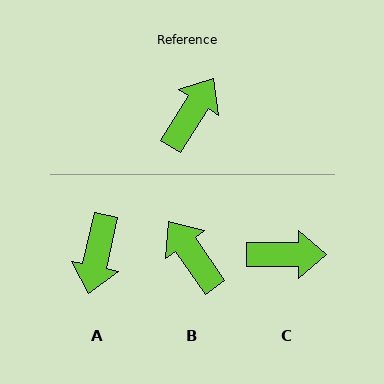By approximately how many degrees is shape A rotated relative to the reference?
Approximately 160 degrees clockwise.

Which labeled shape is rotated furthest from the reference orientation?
A, about 160 degrees away.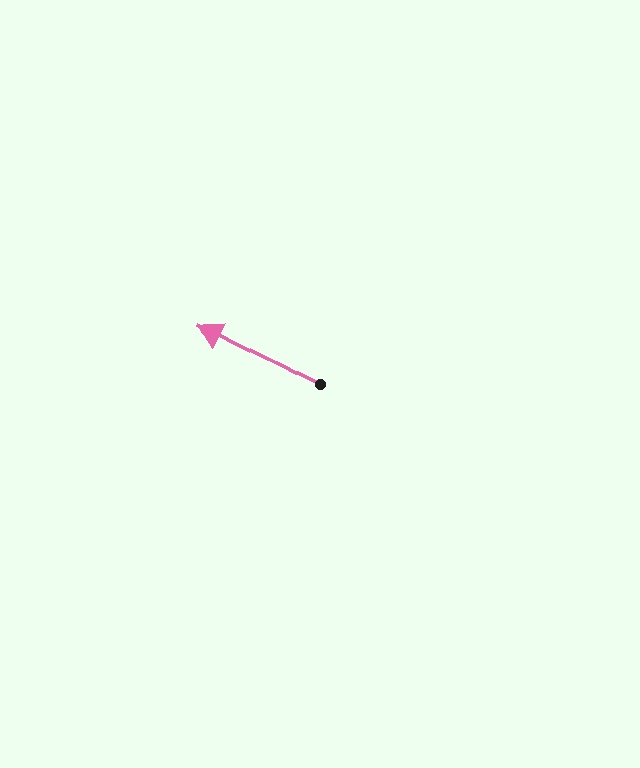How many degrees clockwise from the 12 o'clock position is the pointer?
Approximately 297 degrees.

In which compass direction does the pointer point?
Northwest.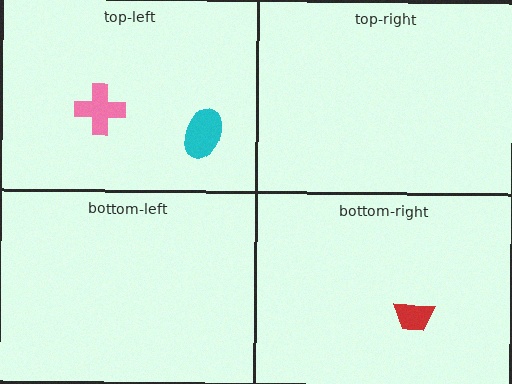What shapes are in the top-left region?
The cyan ellipse, the pink cross.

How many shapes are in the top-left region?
2.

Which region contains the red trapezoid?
The bottom-right region.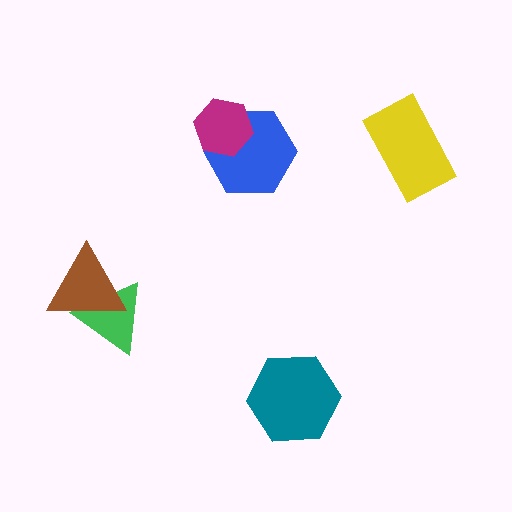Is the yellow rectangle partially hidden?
No, no other shape covers it.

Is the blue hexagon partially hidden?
Yes, it is partially covered by another shape.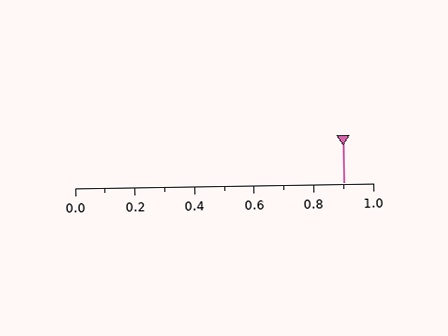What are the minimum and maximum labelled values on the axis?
The axis runs from 0.0 to 1.0.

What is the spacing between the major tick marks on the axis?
The major ticks are spaced 0.2 apart.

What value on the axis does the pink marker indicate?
The marker indicates approximately 0.9.